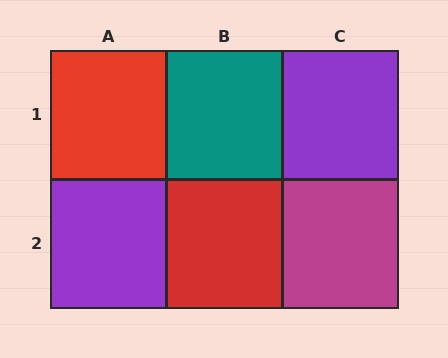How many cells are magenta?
1 cell is magenta.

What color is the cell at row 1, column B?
Teal.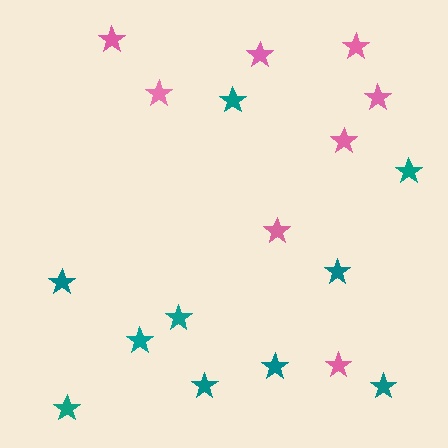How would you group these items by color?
There are 2 groups: one group of teal stars (10) and one group of pink stars (8).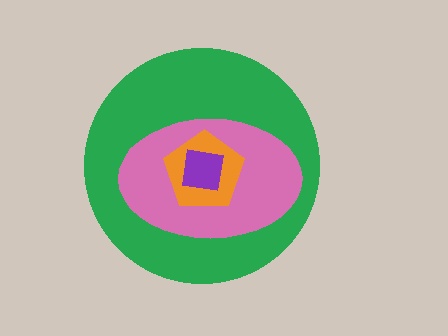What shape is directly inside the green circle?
The pink ellipse.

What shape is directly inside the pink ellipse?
The orange pentagon.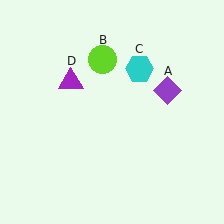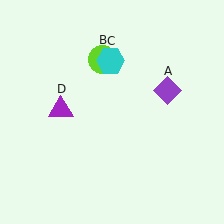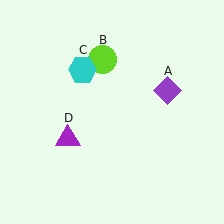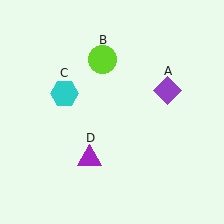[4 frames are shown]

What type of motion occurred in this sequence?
The cyan hexagon (object C), purple triangle (object D) rotated counterclockwise around the center of the scene.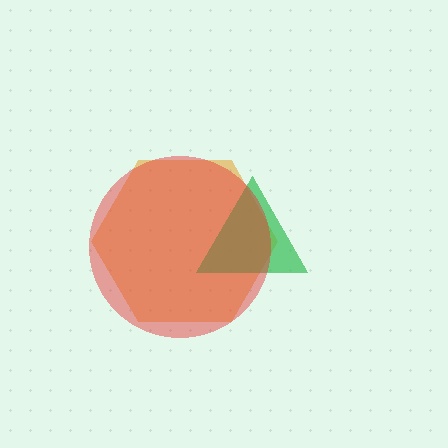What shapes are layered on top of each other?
The layered shapes are: an orange hexagon, a green triangle, a red circle.